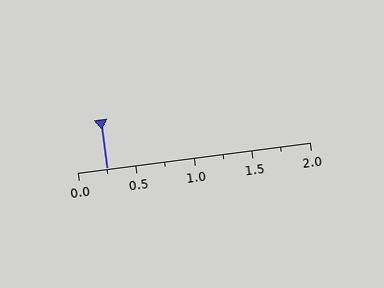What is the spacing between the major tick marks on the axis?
The major ticks are spaced 0.5 apart.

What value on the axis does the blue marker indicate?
The marker indicates approximately 0.25.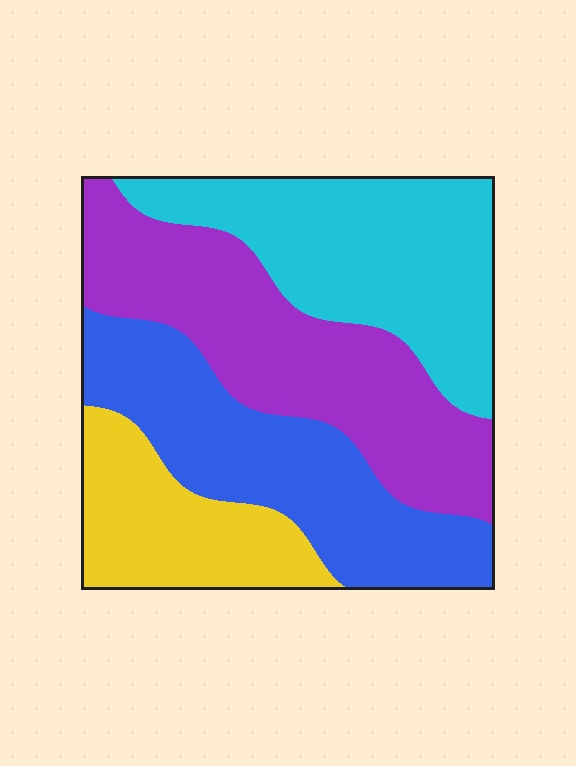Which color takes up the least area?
Yellow, at roughly 15%.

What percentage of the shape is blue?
Blue covers roughly 25% of the shape.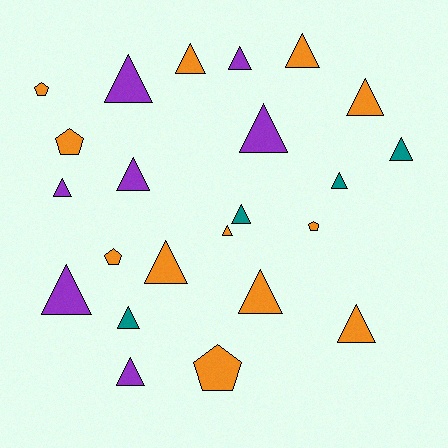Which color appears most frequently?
Orange, with 12 objects.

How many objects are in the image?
There are 23 objects.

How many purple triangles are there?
There are 7 purple triangles.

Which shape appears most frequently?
Triangle, with 18 objects.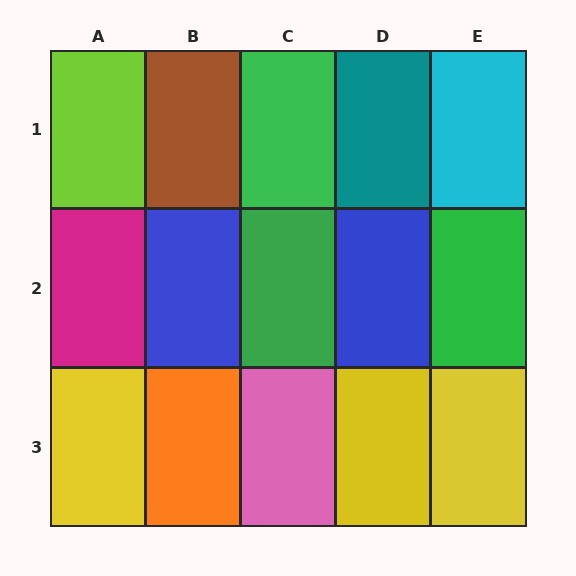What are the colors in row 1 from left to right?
Lime, brown, green, teal, cyan.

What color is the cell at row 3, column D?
Yellow.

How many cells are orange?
1 cell is orange.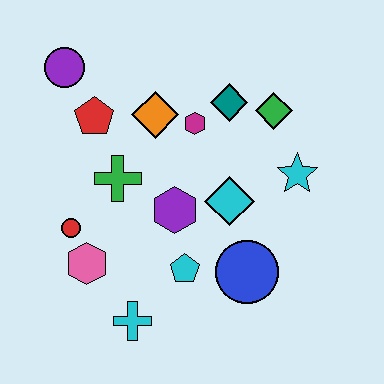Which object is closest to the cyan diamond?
The purple hexagon is closest to the cyan diamond.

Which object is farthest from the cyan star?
The purple circle is farthest from the cyan star.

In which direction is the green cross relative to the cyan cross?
The green cross is above the cyan cross.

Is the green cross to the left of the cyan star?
Yes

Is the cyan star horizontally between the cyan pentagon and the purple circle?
No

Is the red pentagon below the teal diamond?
Yes